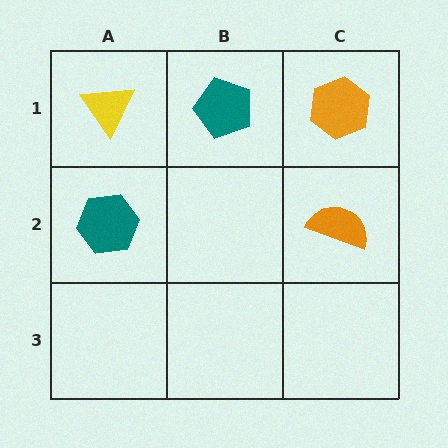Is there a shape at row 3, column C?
No, that cell is empty.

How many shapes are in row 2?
2 shapes.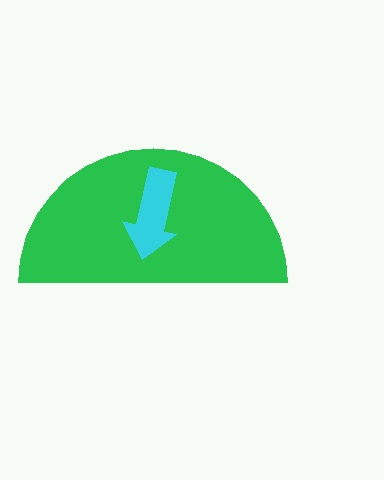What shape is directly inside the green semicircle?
The cyan arrow.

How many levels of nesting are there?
2.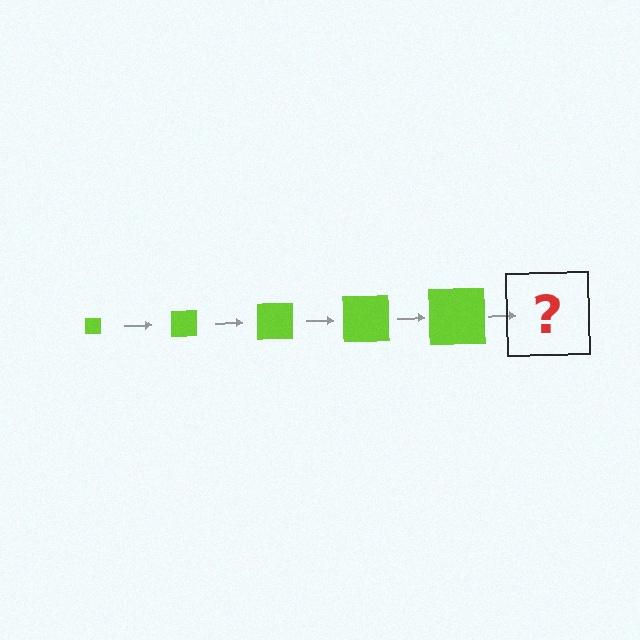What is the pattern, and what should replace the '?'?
The pattern is that the square gets progressively larger each step. The '?' should be a lime square, larger than the previous one.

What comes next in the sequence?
The next element should be a lime square, larger than the previous one.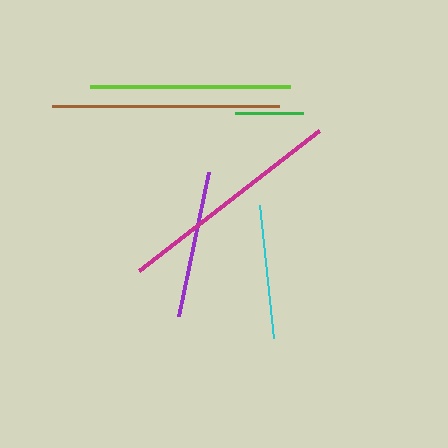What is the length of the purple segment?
The purple segment is approximately 147 pixels long.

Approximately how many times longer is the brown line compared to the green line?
The brown line is approximately 3.3 times the length of the green line.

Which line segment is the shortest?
The green line is the shortest at approximately 68 pixels.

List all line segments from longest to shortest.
From longest to shortest: magenta, brown, lime, purple, cyan, green.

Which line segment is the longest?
The magenta line is the longest at approximately 228 pixels.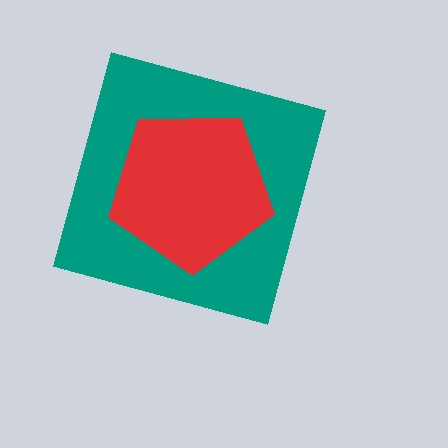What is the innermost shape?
The red pentagon.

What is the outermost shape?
The teal diamond.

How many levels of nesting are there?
2.